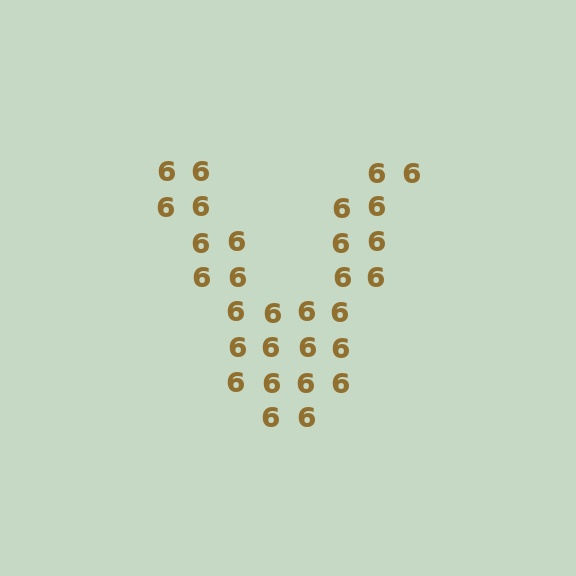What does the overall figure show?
The overall figure shows the letter V.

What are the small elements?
The small elements are digit 6's.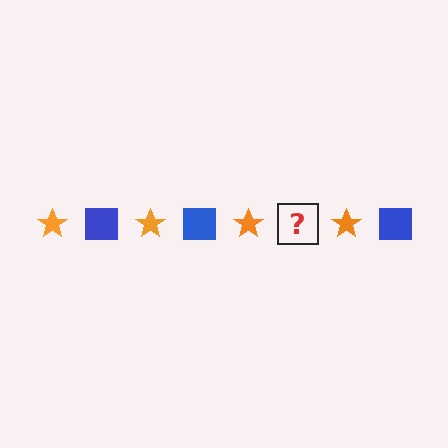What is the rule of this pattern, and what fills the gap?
The rule is that the pattern alternates between orange star and blue square. The gap should be filled with a blue square.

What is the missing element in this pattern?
The missing element is a blue square.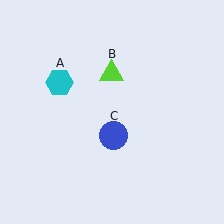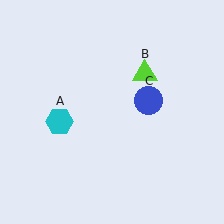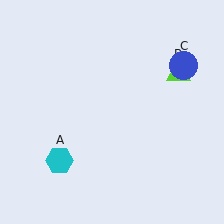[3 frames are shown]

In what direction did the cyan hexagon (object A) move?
The cyan hexagon (object A) moved down.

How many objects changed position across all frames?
3 objects changed position: cyan hexagon (object A), lime triangle (object B), blue circle (object C).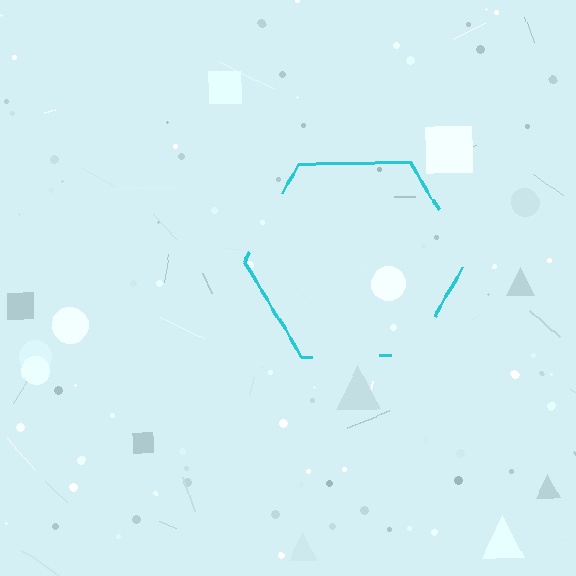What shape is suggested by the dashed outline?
The dashed outline suggests a hexagon.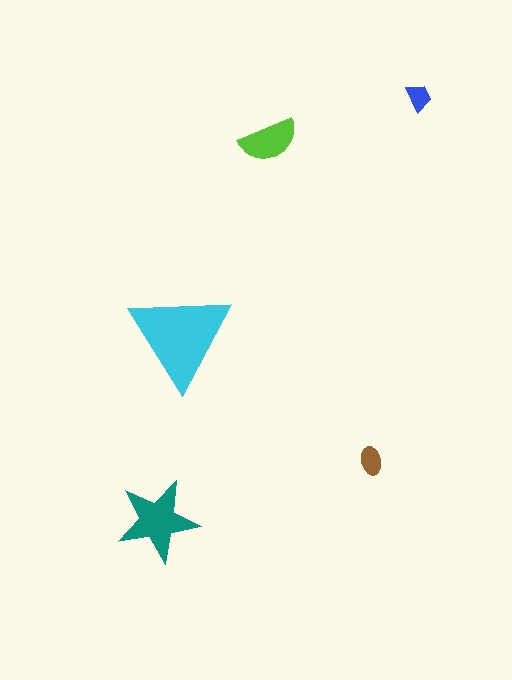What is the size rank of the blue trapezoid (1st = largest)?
5th.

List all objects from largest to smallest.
The cyan triangle, the teal star, the lime semicircle, the brown ellipse, the blue trapezoid.